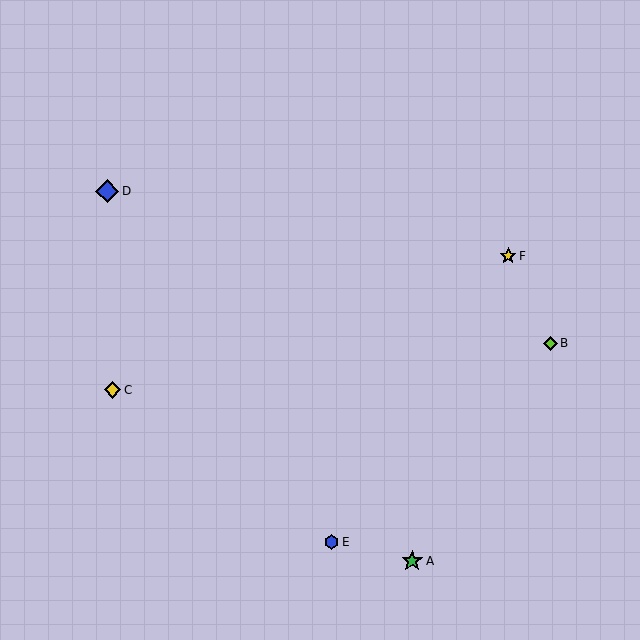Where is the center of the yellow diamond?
The center of the yellow diamond is at (113, 390).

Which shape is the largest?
The blue diamond (labeled D) is the largest.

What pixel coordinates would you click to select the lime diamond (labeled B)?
Click at (550, 343) to select the lime diamond B.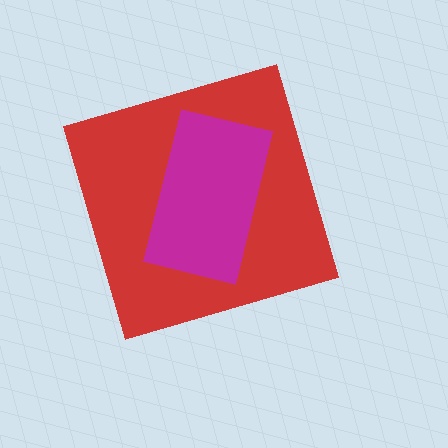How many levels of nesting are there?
2.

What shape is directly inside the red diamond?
The magenta rectangle.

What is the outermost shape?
The red diamond.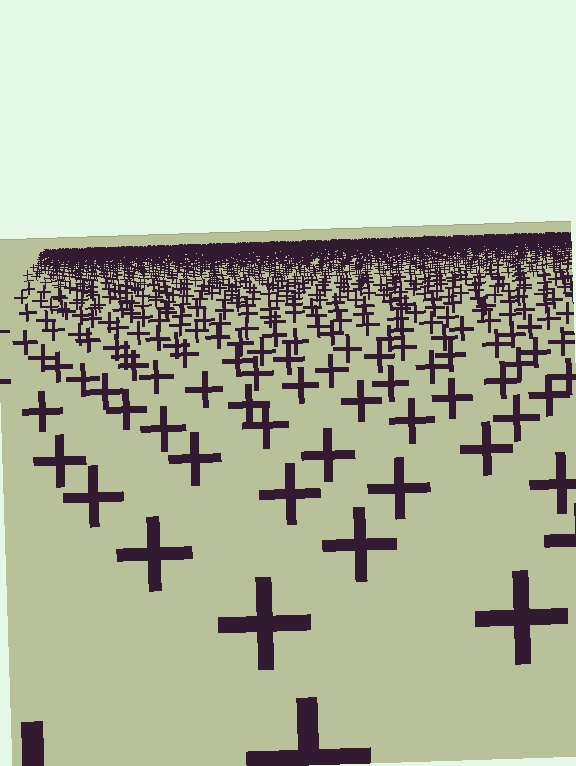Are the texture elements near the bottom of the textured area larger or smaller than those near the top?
Larger. Near the bottom, elements are closer to the viewer and appear at a bigger on-screen size.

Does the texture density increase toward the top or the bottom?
Density increases toward the top.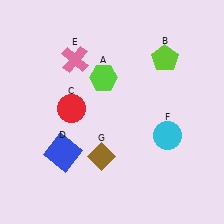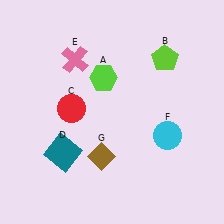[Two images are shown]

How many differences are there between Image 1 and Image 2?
There is 1 difference between the two images.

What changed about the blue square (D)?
In Image 1, D is blue. In Image 2, it changed to teal.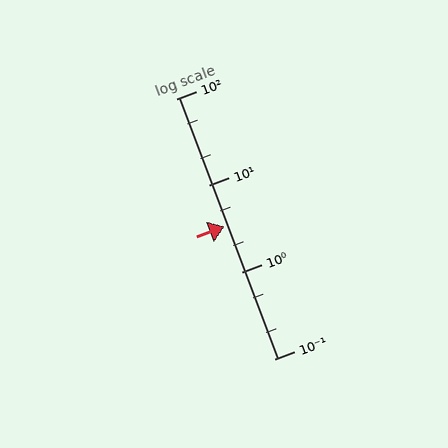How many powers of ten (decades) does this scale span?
The scale spans 3 decades, from 0.1 to 100.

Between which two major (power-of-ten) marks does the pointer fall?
The pointer is between 1 and 10.